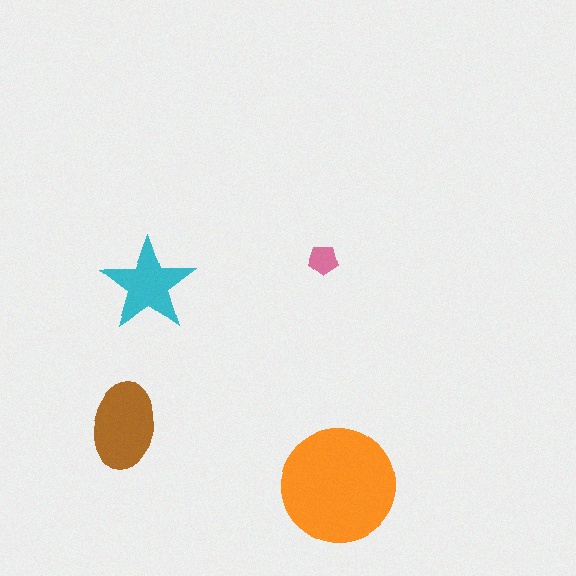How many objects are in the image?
There are 4 objects in the image.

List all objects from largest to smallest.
The orange circle, the brown ellipse, the cyan star, the pink pentagon.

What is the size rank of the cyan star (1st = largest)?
3rd.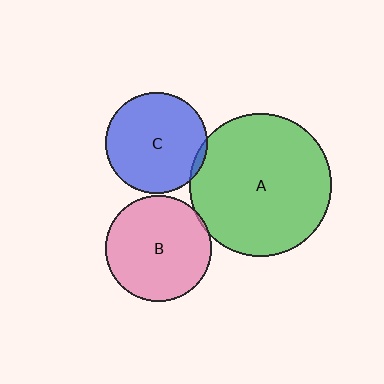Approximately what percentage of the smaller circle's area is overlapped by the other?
Approximately 5%.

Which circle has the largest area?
Circle A (green).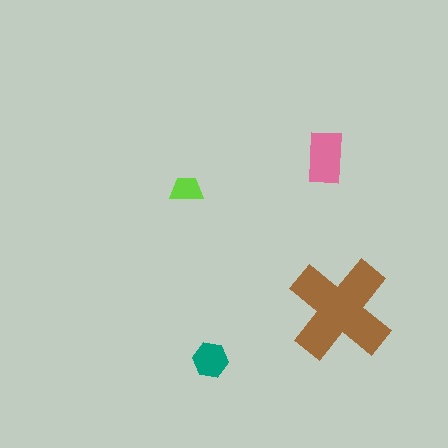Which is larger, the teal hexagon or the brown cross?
The brown cross.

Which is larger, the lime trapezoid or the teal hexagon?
The teal hexagon.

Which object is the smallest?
The lime trapezoid.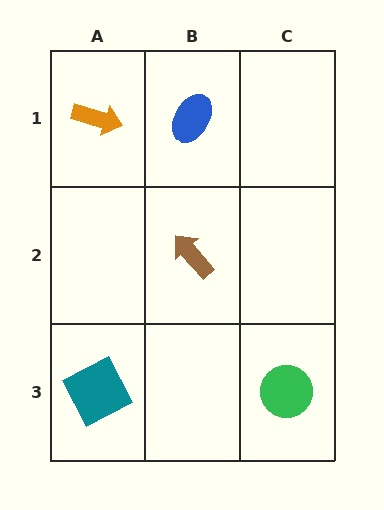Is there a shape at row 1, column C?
No, that cell is empty.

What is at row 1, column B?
A blue ellipse.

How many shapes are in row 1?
2 shapes.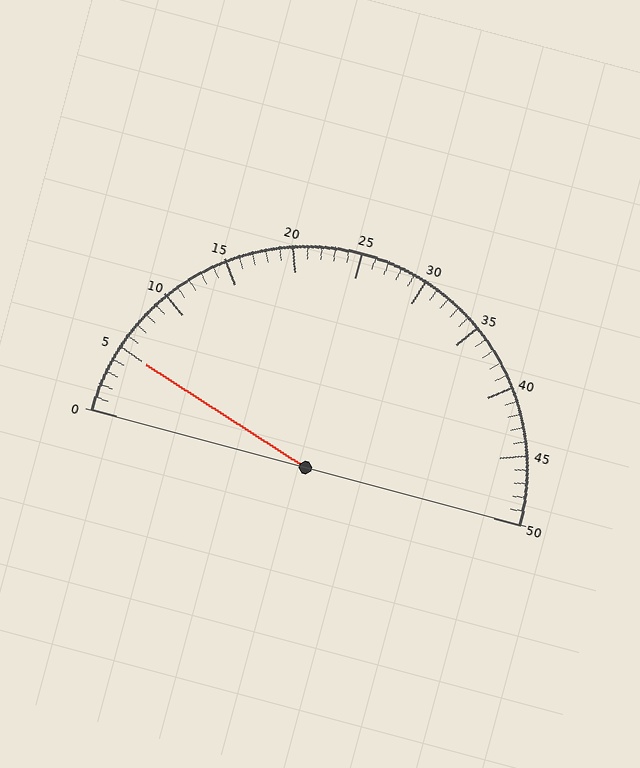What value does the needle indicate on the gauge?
The needle indicates approximately 5.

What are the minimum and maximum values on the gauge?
The gauge ranges from 0 to 50.